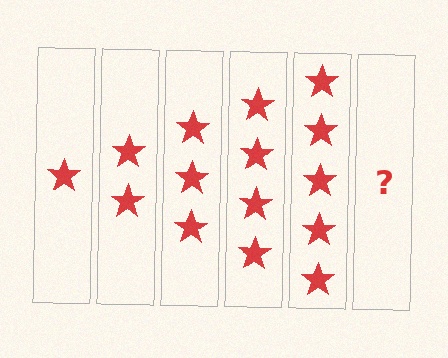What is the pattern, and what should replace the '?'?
The pattern is that each step adds one more star. The '?' should be 6 stars.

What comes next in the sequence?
The next element should be 6 stars.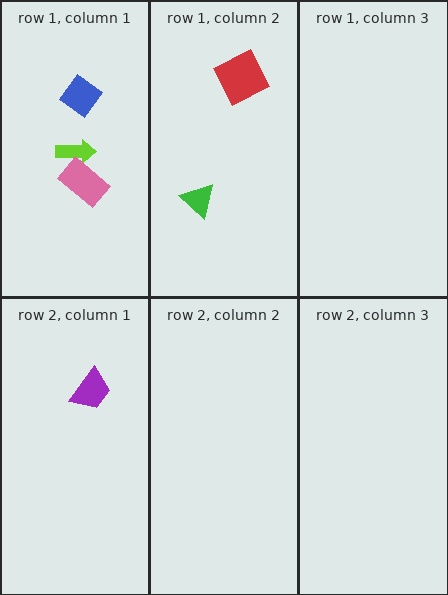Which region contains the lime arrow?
The row 1, column 1 region.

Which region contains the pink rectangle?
The row 1, column 1 region.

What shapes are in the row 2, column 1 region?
The purple trapezoid.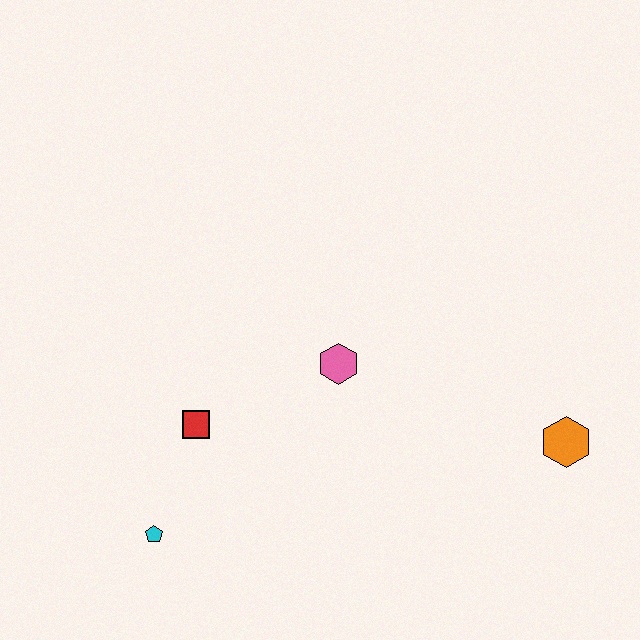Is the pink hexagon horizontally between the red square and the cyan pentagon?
No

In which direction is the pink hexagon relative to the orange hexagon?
The pink hexagon is to the left of the orange hexagon.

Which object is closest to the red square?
The cyan pentagon is closest to the red square.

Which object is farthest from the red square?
The orange hexagon is farthest from the red square.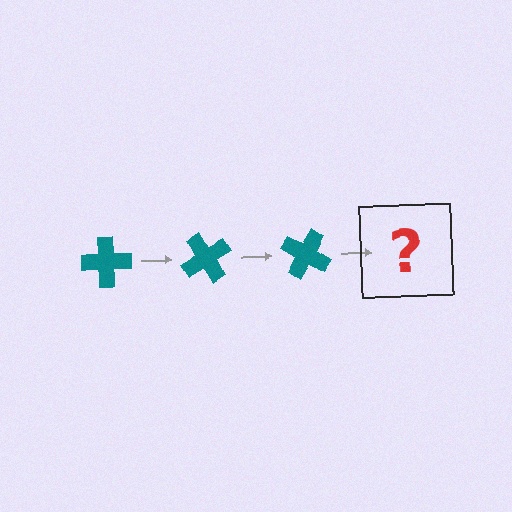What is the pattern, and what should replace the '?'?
The pattern is that the cross rotates 60 degrees each step. The '?' should be a teal cross rotated 180 degrees.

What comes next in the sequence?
The next element should be a teal cross rotated 180 degrees.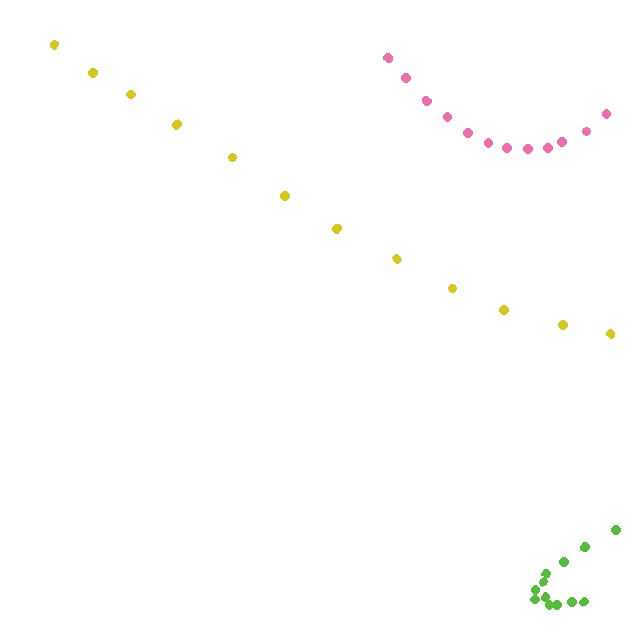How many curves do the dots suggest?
There are 3 distinct paths.